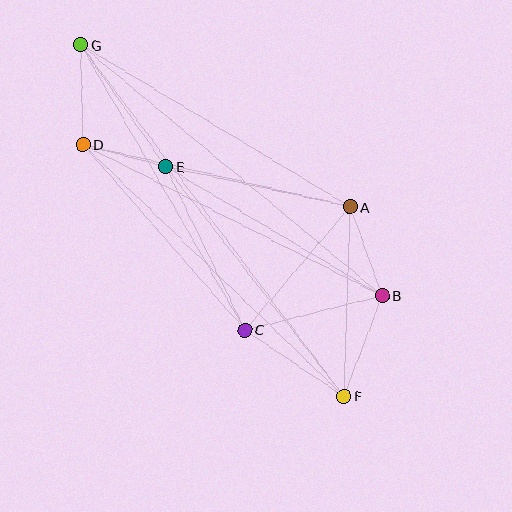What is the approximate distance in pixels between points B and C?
The distance between B and C is approximately 142 pixels.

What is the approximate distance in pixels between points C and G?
The distance between C and G is approximately 329 pixels.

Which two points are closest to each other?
Points D and E are closest to each other.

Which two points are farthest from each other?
Points F and G are farthest from each other.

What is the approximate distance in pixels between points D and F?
The distance between D and F is approximately 363 pixels.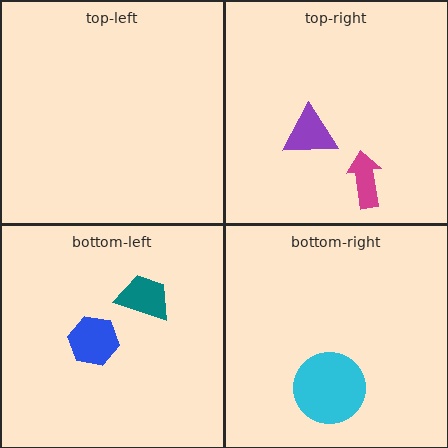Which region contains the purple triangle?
The top-right region.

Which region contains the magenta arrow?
The top-right region.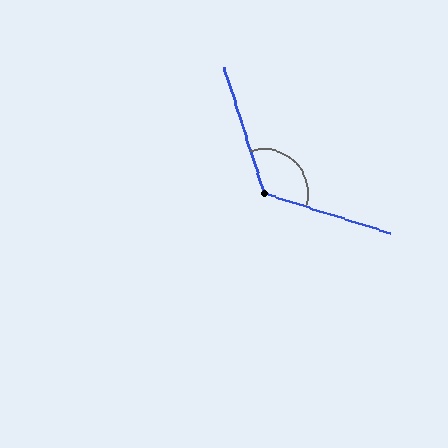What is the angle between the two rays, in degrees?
Approximately 125 degrees.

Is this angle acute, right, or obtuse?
It is obtuse.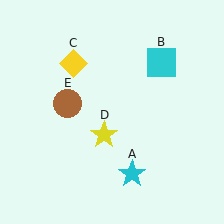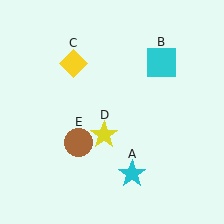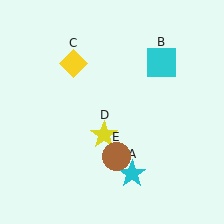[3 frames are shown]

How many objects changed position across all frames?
1 object changed position: brown circle (object E).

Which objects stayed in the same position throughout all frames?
Cyan star (object A) and cyan square (object B) and yellow diamond (object C) and yellow star (object D) remained stationary.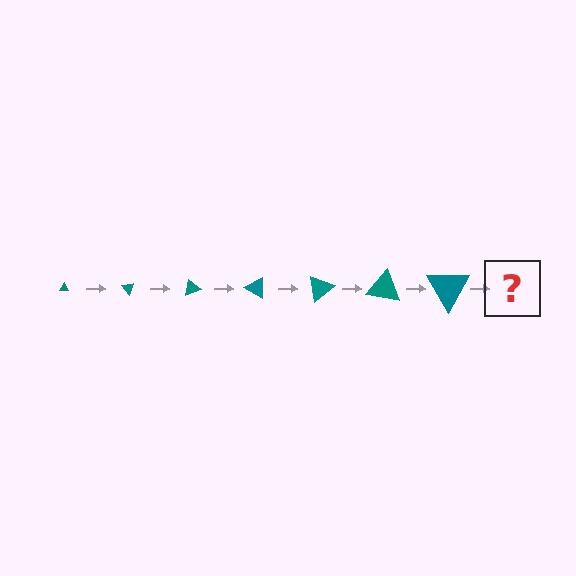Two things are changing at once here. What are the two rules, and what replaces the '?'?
The two rules are that the triangle grows larger each step and it rotates 50 degrees each step. The '?' should be a triangle, larger than the previous one and rotated 350 degrees from the start.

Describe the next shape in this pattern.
It should be a triangle, larger than the previous one and rotated 350 degrees from the start.